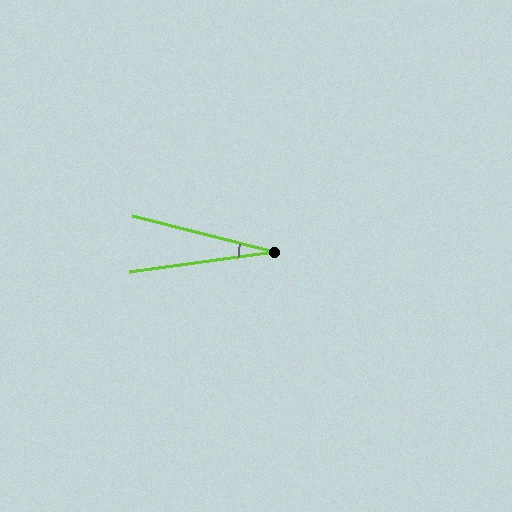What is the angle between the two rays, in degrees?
Approximately 22 degrees.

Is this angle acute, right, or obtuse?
It is acute.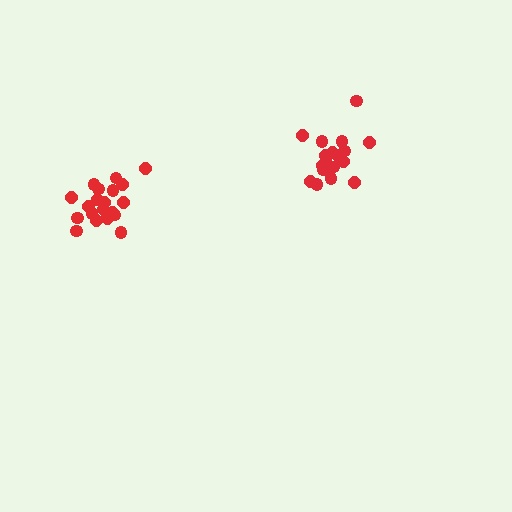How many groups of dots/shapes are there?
There are 2 groups.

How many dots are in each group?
Group 1: 20 dots, Group 2: 18 dots (38 total).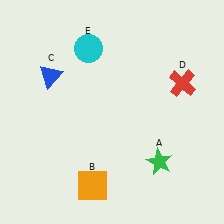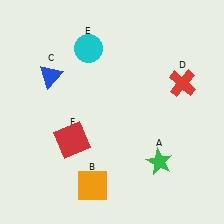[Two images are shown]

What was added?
A red square (F) was added in Image 2.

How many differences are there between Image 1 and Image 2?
There is 1 difference between the two images.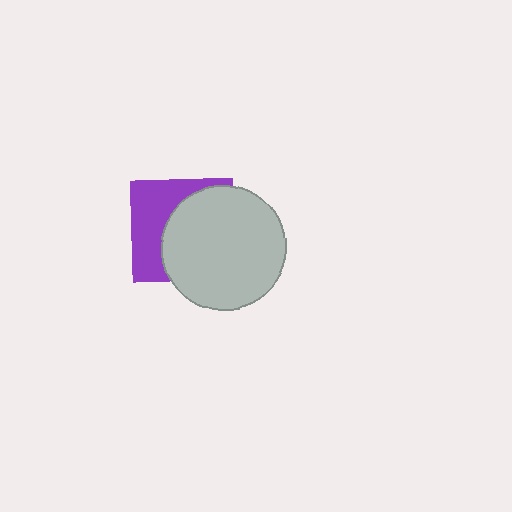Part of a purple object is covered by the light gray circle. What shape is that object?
It is a square.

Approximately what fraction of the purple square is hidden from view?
Roughly 58% of the purple square is hidden behind the light gray circle.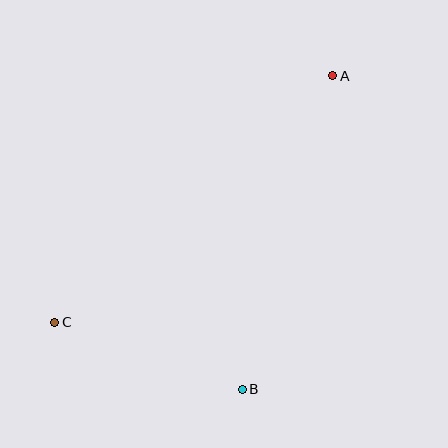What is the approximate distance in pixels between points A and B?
The distance between A and B is approximately 326 pixels.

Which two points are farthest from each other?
Points A and C are farthest from each other.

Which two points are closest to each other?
Points B and C are closest to each other.